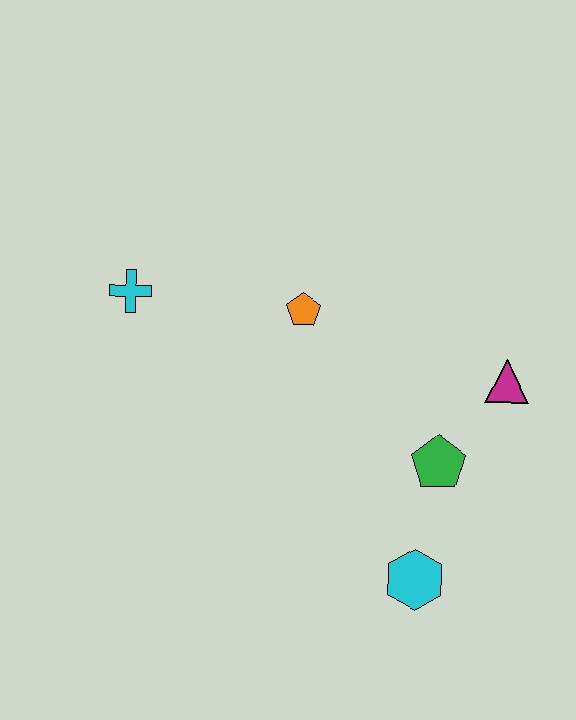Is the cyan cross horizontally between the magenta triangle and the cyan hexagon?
No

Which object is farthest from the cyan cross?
The cyan hexagon is farthest from the cyan cross.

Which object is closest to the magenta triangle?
The green pentagon is closest to the magenta triangle.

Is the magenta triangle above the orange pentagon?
No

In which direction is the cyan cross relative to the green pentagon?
The cyan cross is to the left of the green pentagon.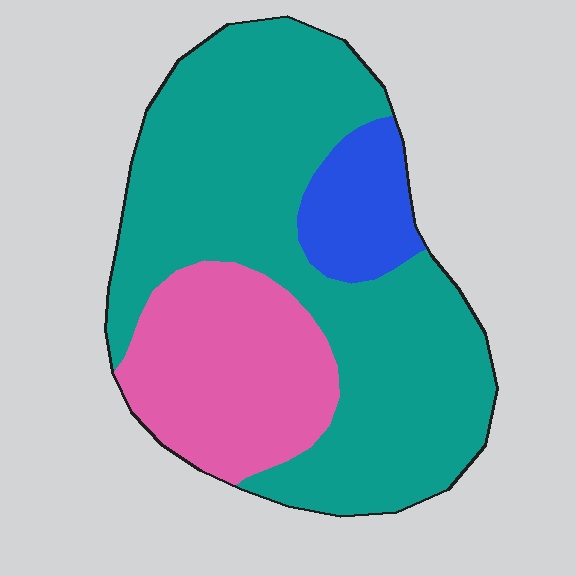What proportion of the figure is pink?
Pink takes up about one quarter (1/4) of the figure.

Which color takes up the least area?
Blue, at roughly 10%.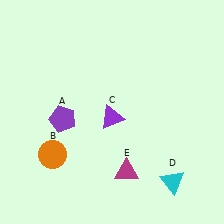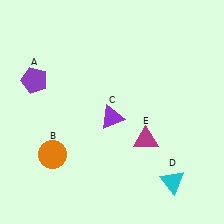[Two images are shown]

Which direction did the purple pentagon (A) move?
The purple pentagon (A) moved up.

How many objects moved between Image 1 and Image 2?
2 objects moved between the two images.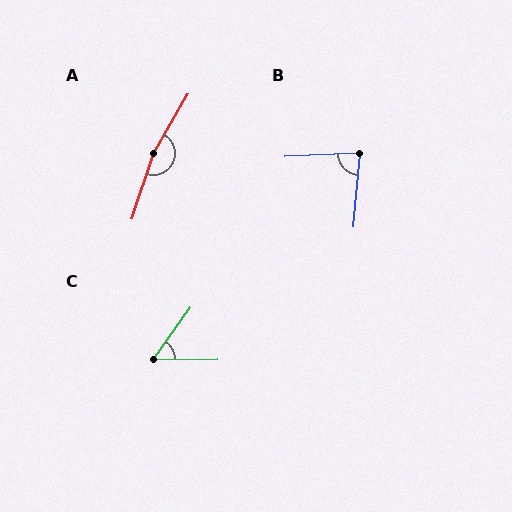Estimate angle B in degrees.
Approximately 83 degrees.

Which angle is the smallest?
C, at approximately 54 degrees.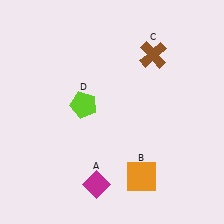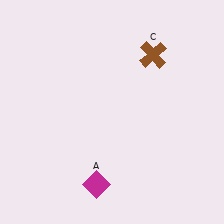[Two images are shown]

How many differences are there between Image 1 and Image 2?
There are 2 differences between the two images.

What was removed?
The lime pentagon (D), the orange square (B) were removed in Image 2.